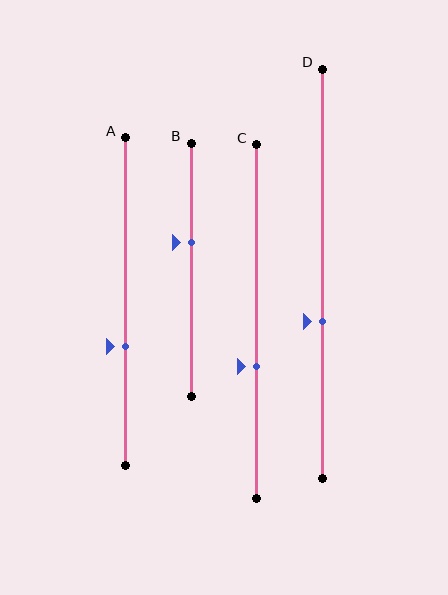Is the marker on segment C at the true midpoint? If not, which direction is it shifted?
No, the marker on segment C is shifted downward by about 13% of the segment length.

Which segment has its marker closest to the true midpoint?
Segment B has its marker closest to the true midpoint.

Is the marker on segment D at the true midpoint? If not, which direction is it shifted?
No, the marker on segment D is shifted downward by about 12% of the segment length.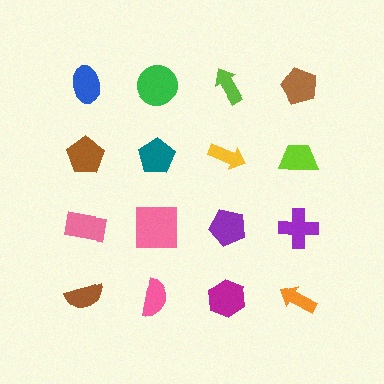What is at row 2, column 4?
A lime trapezoid.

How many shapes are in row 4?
4 shapes.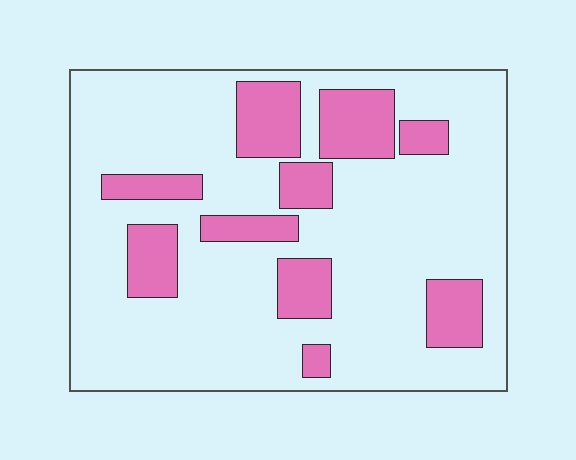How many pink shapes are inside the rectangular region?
10.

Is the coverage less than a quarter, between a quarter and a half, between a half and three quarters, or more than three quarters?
Less than a quarter.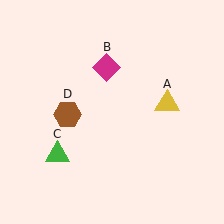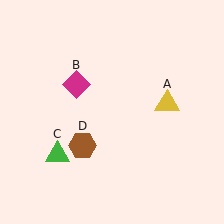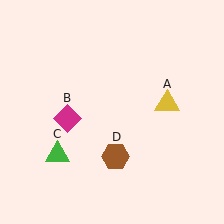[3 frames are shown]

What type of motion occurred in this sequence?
The magenta diamond (object B), brown hexagon (object D) rotated counterclockwise around the center of the scene.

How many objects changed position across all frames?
2 objects changed position: magenta diamond (object B), brown hexagon (object D).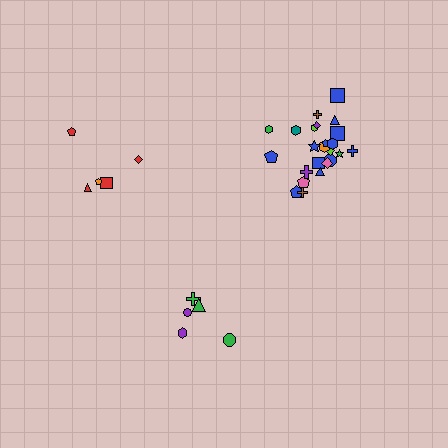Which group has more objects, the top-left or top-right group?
The top-right group.